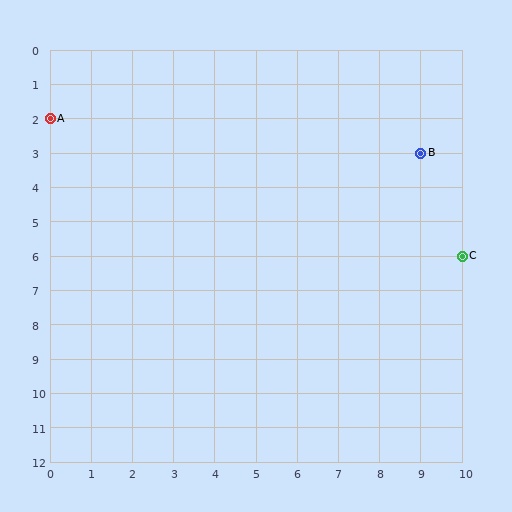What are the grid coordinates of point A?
Point A is at grid coordinates (0, 2).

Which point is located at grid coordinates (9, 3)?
Point B is at (9, 3).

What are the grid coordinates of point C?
Point C is at grid coordinates (10, 6).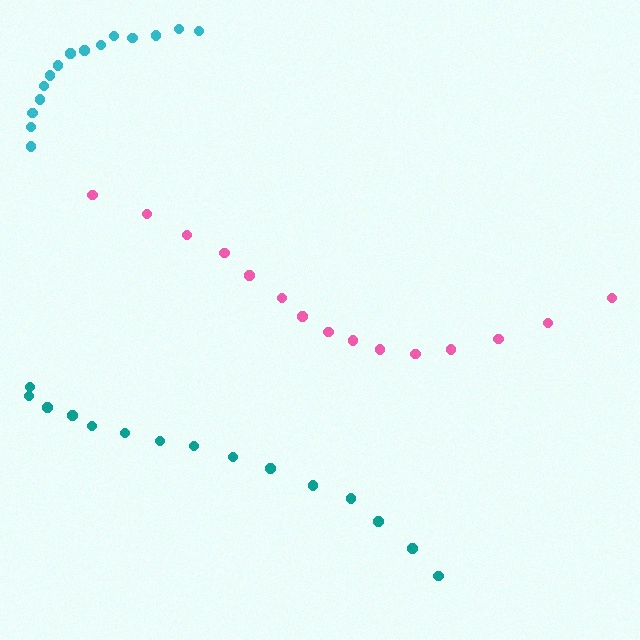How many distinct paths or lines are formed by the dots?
There are 3 distinct paths.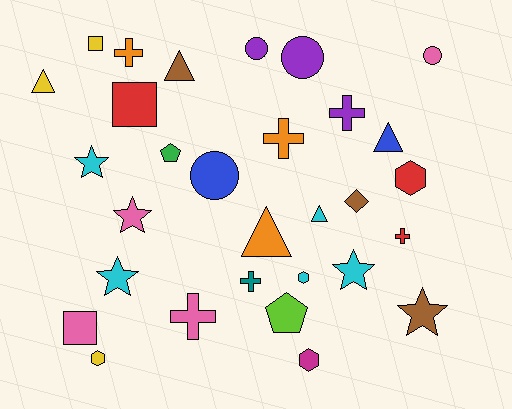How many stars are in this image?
There are 5 stars.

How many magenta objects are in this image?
There is 1 magenta object.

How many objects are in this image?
There are 30 objects.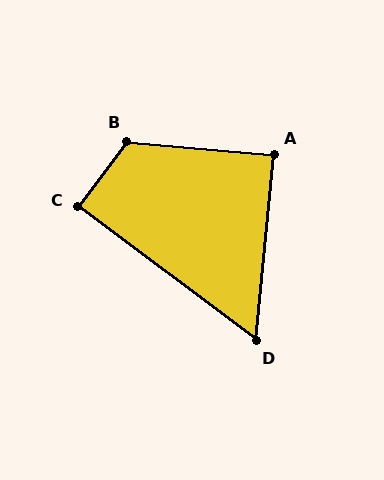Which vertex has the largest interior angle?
B, at approximately 121 degrees.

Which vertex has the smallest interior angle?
D, at approximately 59 degrees.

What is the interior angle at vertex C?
Approximately 90 degrees (approximately right).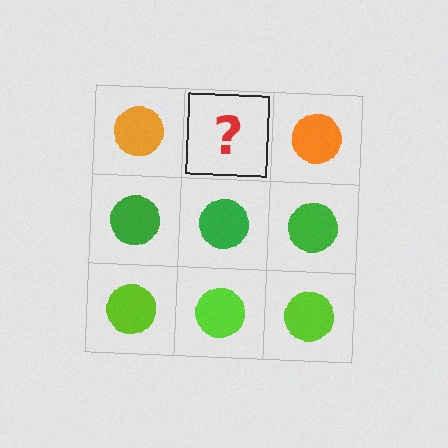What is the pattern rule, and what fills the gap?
The rule is that each row has a consistent color. The gap should be filled with an orange circle.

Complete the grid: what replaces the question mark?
The question mark should be replaced with an orange circle.